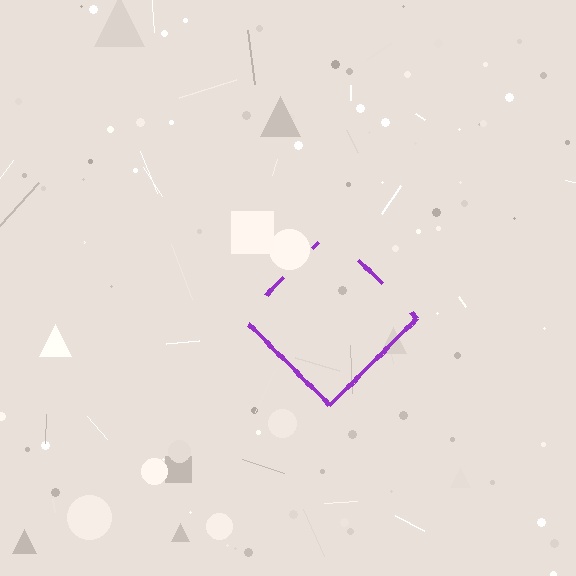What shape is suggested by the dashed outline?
The dashed outline suggests a diamond.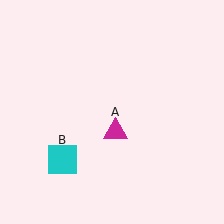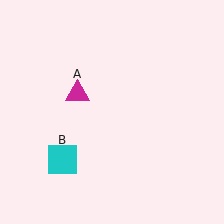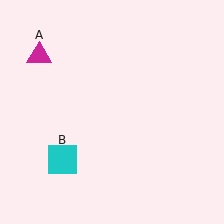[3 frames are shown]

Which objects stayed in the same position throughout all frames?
Cyan square (object B) remained stationary.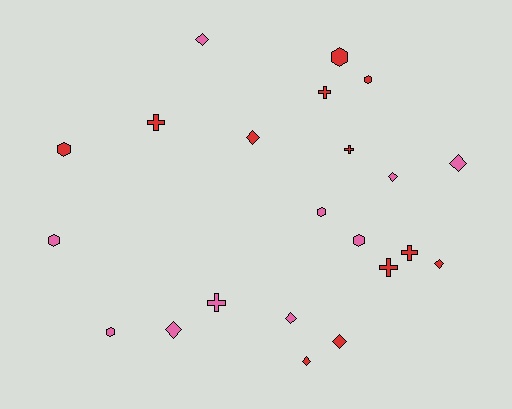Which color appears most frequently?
Red, with 12 objects.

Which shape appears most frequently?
Diamond, with 9 objects.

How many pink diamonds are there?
There are 5 pink diamonds.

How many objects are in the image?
There are 22 objects.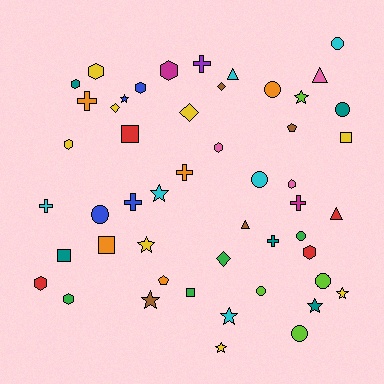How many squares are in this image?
There are 5 squares.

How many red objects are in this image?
There are 4 red objects.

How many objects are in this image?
There are 50 objects.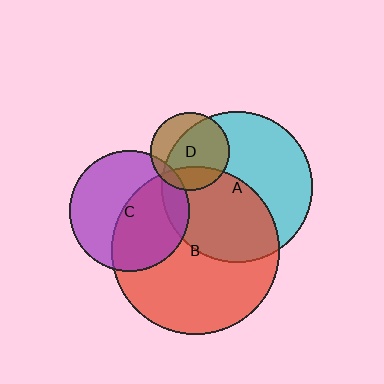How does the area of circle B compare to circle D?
Approximately 4.6 times.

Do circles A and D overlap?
Yes.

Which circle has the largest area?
Circle B (red).